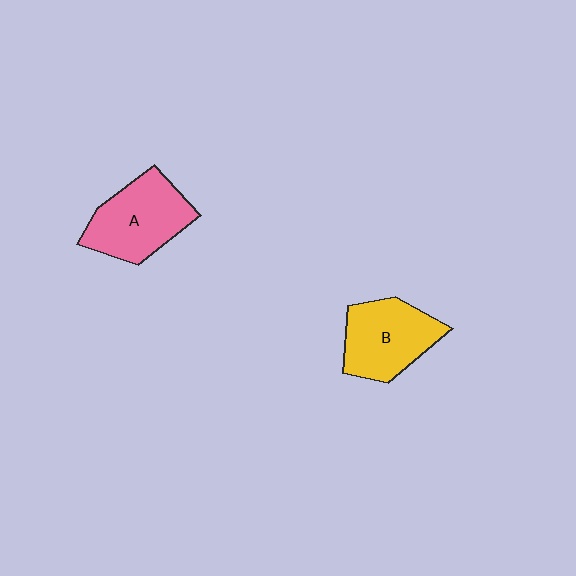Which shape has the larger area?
Shape A (pink).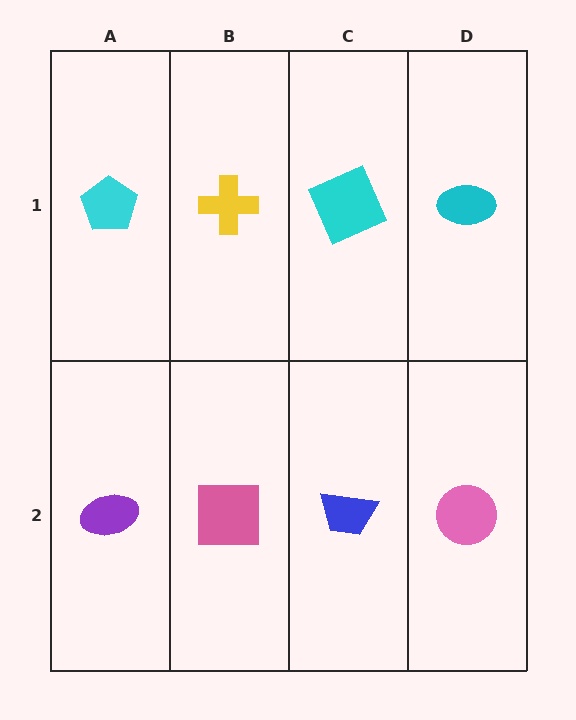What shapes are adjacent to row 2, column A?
A cyan pentagon (row 1, column A), a pink square (row 2, column B).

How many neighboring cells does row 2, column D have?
2.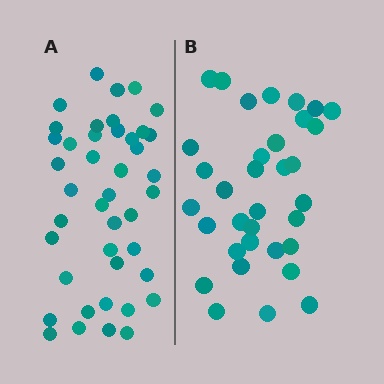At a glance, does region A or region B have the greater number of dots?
Region A (the left region) has more dots.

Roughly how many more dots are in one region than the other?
Region A has roughly 8 or so more dots than region B.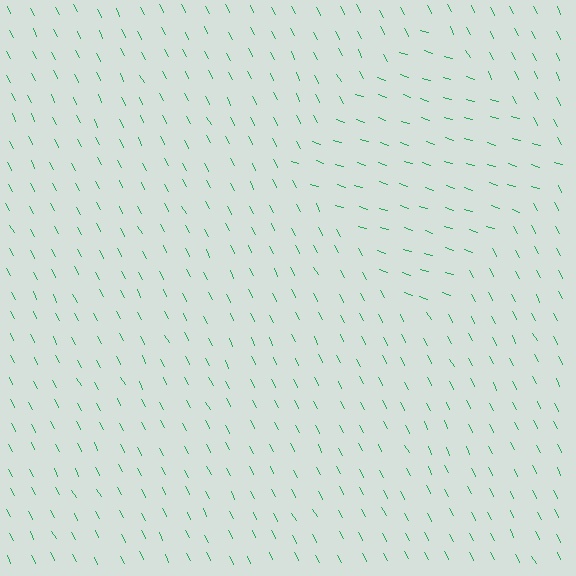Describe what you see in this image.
The image is filled with small green line segments. A diamond region in the image has lines oriented differently from the surrounding lines, creating a visible texture boundary.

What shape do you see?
I see a diamond.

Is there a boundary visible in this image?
Yes, there is a texture boundary formed by a change in line orientation.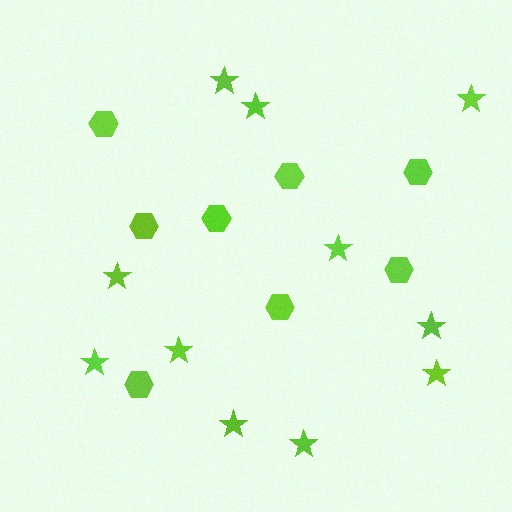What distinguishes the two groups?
There are 2 groups: one group of stars (11) and one group of hexagons (8).